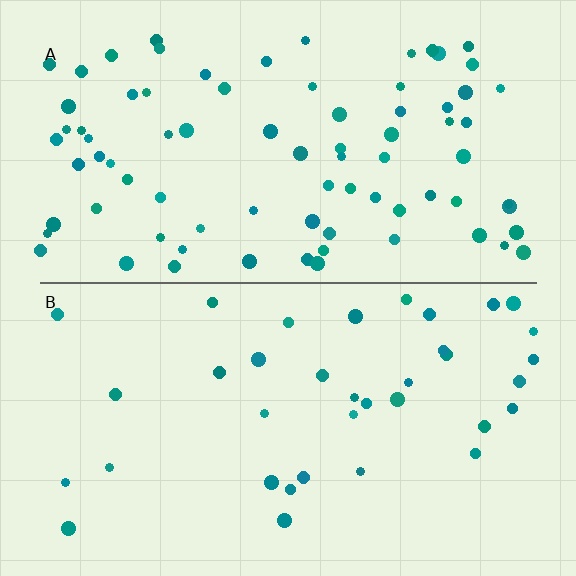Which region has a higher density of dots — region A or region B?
A (the top).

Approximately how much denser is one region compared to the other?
Approximately 2.2× — region A over region B.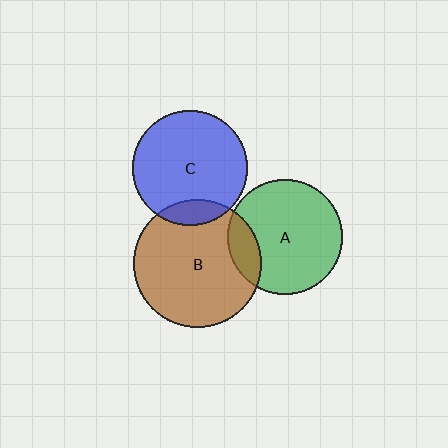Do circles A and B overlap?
Yes.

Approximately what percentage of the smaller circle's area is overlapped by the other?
Approximately 15%.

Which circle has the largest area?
Circle B (brown).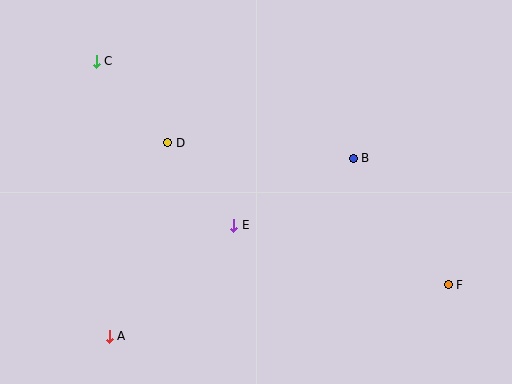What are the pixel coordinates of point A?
Point A is at (109, 336).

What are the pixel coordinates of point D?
Point D is at (168, 143).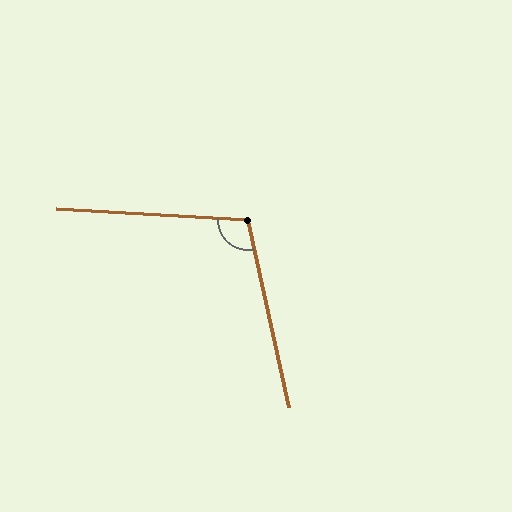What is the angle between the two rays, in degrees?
Approximately 106 degrees.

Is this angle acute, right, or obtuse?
It is obtuse.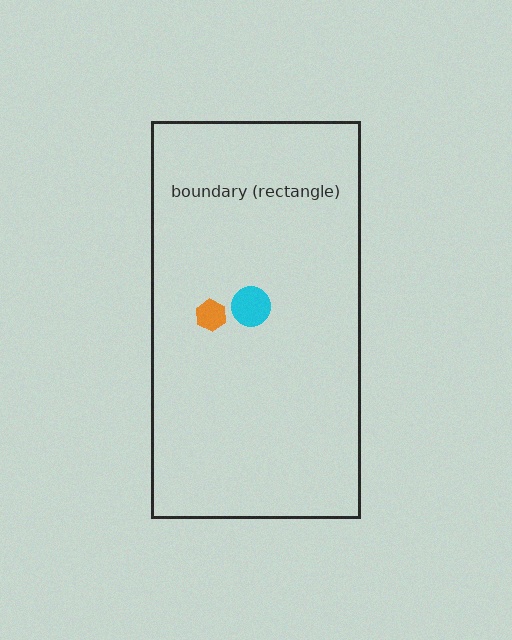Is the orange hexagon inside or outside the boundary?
Inside.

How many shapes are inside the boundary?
2 inside, 0 outside.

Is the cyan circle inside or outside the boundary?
Inside.